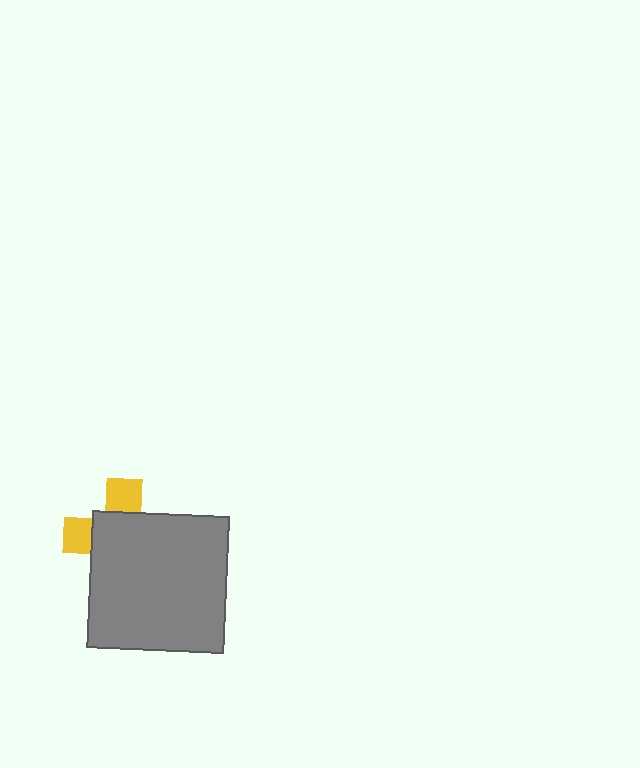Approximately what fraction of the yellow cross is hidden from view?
Roughly 70% of the yellow cross is hidden behind the gray square.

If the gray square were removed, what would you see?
You would see the complete yellow cross.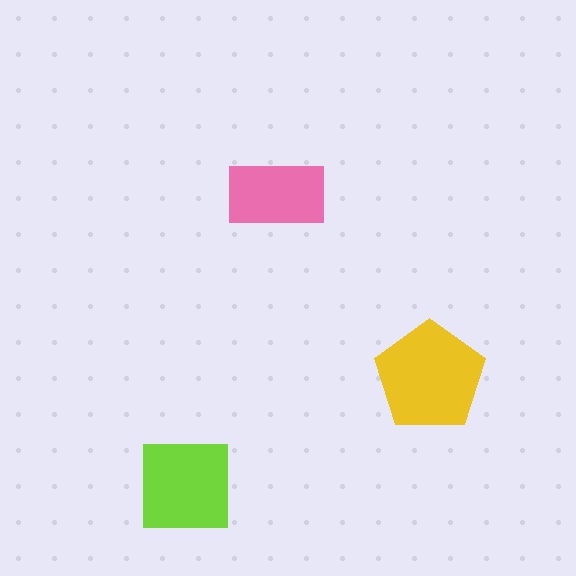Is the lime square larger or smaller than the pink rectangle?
Larger.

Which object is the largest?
The yellow pentagon.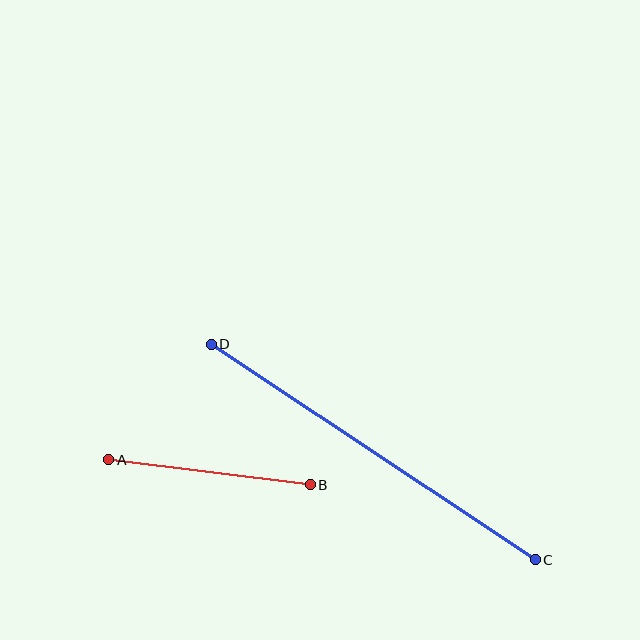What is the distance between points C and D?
The distance is approximately 389 pixels.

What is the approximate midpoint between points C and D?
The midpoint is at approximately (373, 452) pixels.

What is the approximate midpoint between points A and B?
The midpoint is at approximately (210, 472) pixels.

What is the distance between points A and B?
The distance is approximately 203 pixels.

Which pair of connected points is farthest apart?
Points C and D are farthest apart.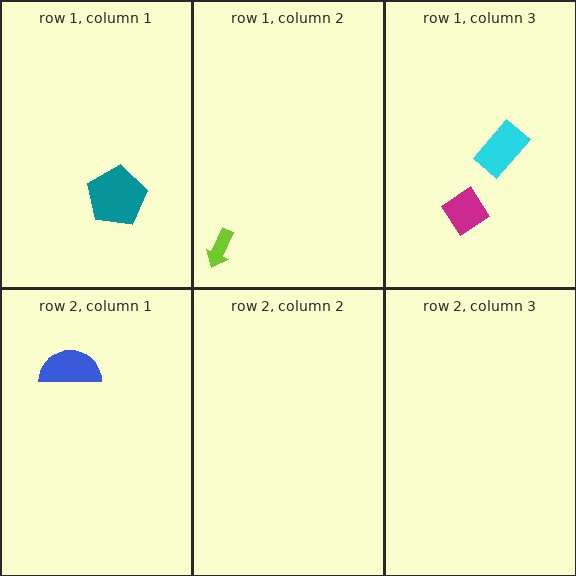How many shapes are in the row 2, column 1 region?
1.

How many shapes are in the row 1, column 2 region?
1.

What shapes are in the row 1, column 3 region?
The magenta diamond, the cyan rectangle.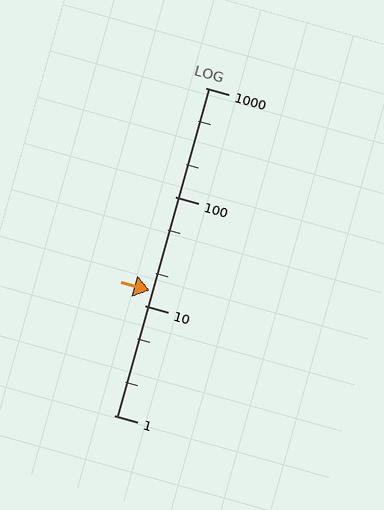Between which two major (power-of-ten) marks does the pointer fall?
The pointer is between 10 and 100.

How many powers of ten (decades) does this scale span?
The scale spans 3 decades, from 1 to 1000.